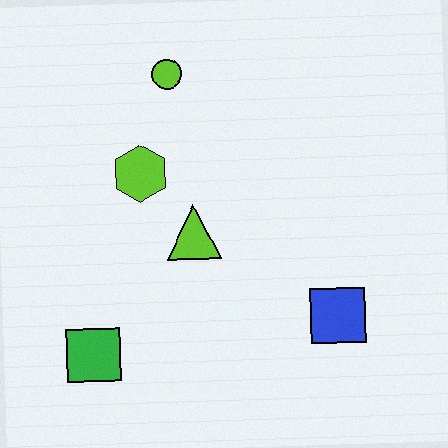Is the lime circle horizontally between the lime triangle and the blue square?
No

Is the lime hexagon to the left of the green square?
No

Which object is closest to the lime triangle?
The lime hexagon is closest to the lime triangle.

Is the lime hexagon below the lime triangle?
No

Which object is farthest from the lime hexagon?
The blue square is farthest from the lime hexagon.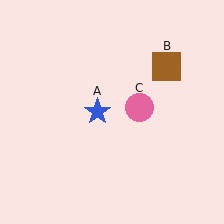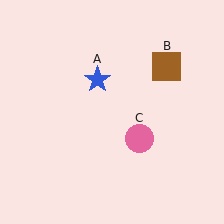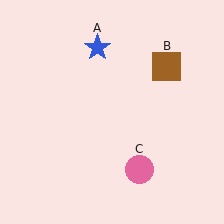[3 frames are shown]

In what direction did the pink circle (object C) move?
The pink circle (object C) moved down.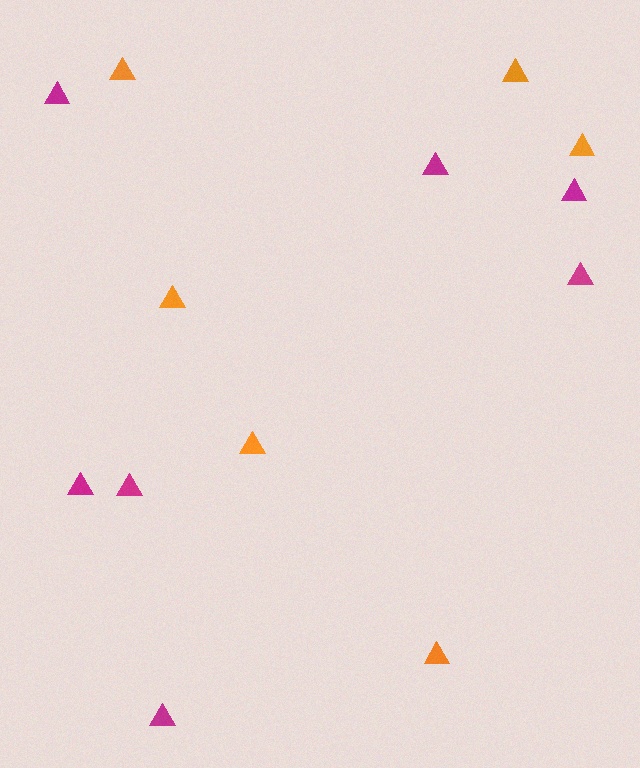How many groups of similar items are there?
There are 2 groups: one group of orange triangles (6) and one group of magenta triangles (7).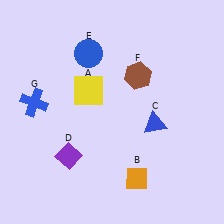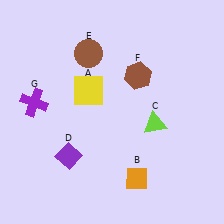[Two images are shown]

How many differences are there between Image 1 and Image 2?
There are 3 differences between the two images.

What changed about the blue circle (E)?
In Image 1, E is blue. In Image 2, it changed to brown.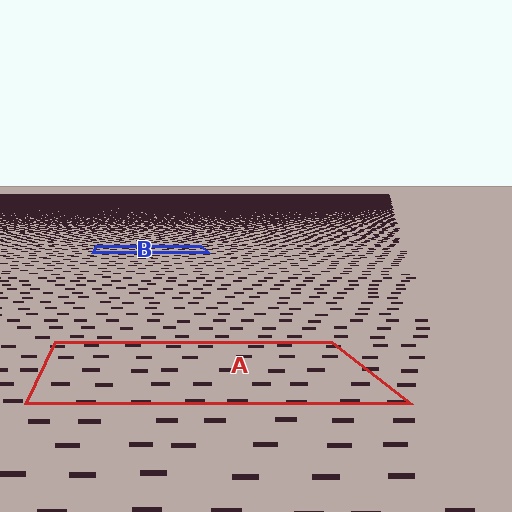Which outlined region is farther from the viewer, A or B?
Region B is farther from the viewer — the texture elements inside it appear smaller and more densely packed.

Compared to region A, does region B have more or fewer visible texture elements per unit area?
Region B has more texture elements per unit area — they are packed more densely because it is farther away.